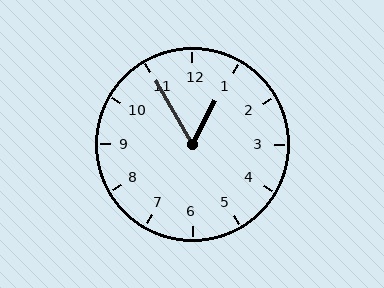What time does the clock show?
12:55.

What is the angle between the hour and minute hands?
Approximately 58 degrees.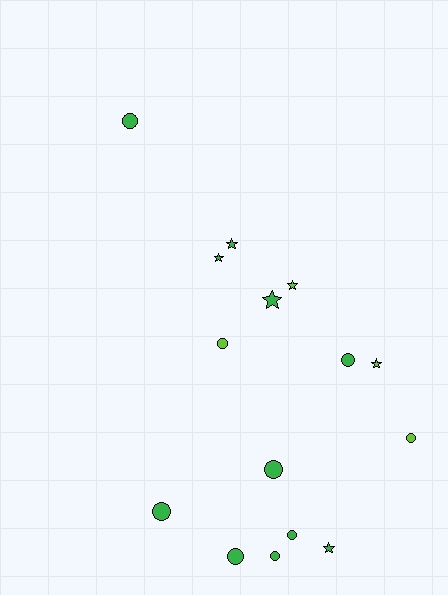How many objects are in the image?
There are 15 objects.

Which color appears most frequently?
Green, with 11 objects.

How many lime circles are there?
There are 2 lime circles.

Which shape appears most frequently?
Circle, with 9 objects.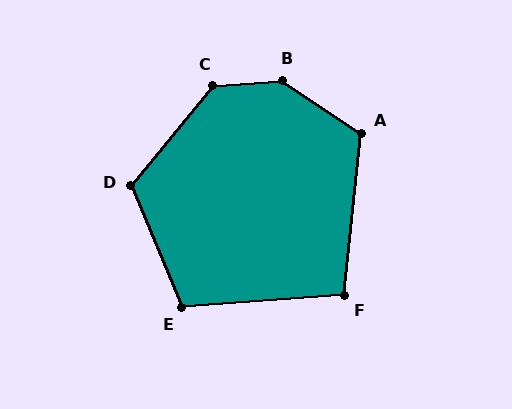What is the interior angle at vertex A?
Approximately 118 degrees (obtuse).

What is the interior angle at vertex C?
Approximately 133 degrees (obtuse).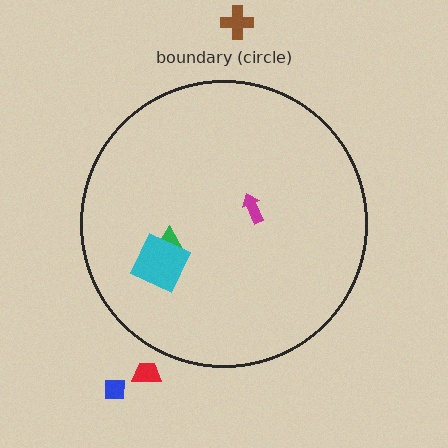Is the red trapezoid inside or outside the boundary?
Outside.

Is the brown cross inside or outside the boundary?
Outside.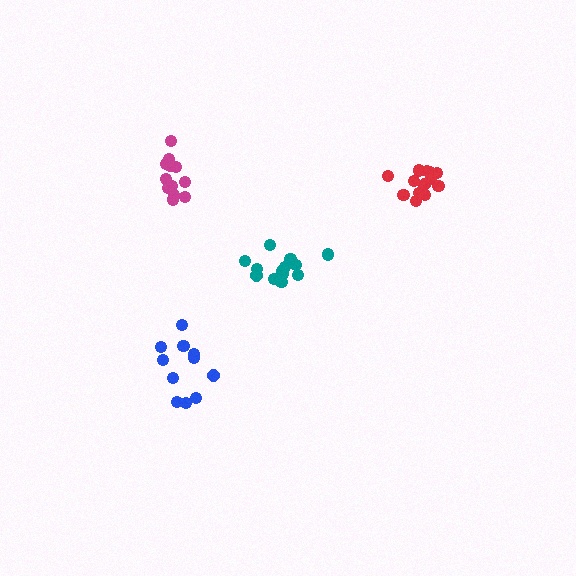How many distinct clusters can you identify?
There are 4 distinct clusters.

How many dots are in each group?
Group 1: 13 dots, Group 2: 12 dots, Group 3: 11 dots, Group 4: 13 dots (49 total).